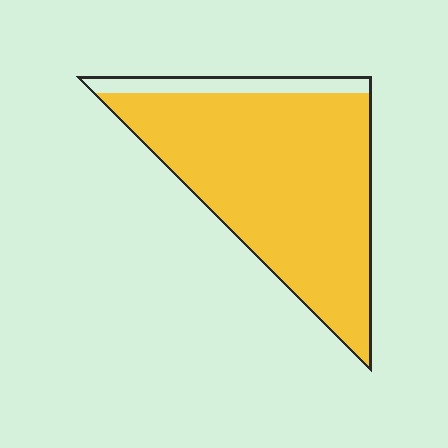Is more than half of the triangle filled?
Yes.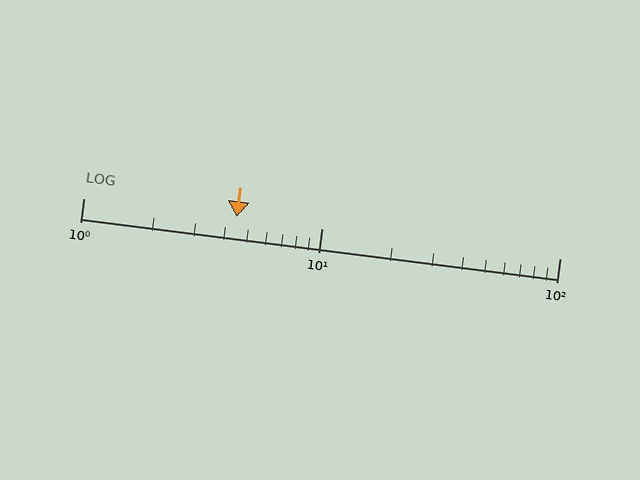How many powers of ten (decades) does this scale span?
The scale spans 2 decades, from 1 to 100.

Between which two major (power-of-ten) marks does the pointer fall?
The pointer is between 1 and 10.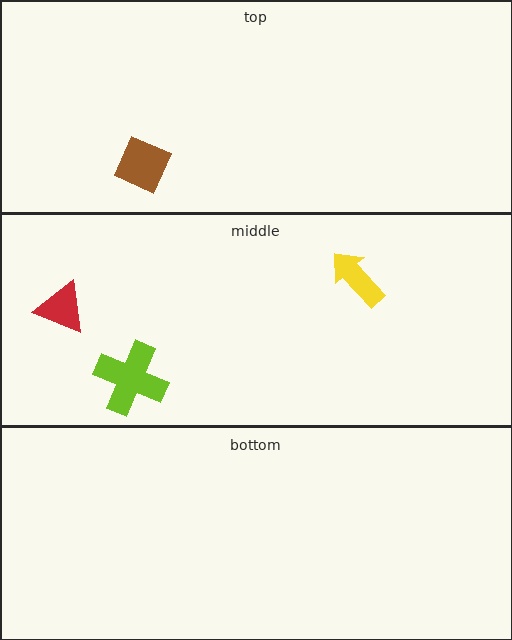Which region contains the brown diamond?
The top region.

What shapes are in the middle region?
The lime cross, the red triangle, the yellow arrow.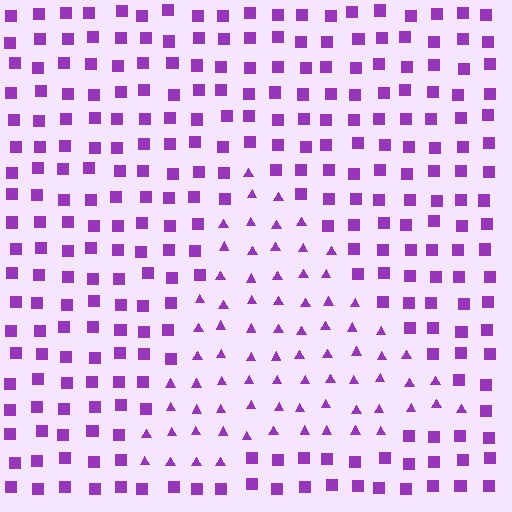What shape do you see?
I see a triangle.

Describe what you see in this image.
The image is filled with small purple elements arranged in a uniform grid. A triangle-shaped region contains triangles, while the surrounding area contains squares. The boundary is defined purely by the change in element shape.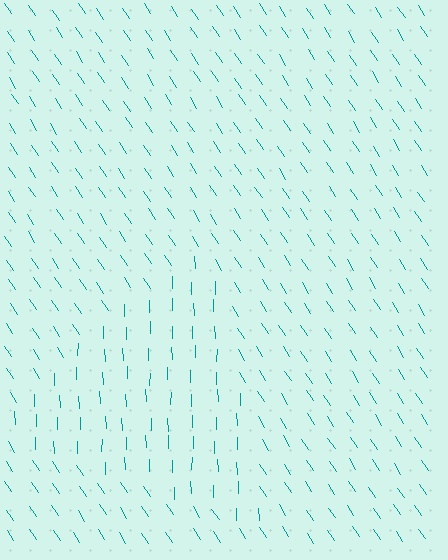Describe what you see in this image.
The image is filled with small teal line segments. A triangle region in the image has lines oriented differently from the surrounding lines, creating a visible texture boundary.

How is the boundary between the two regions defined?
The boundary is defined purely by a change in line orientation (approximately 32 degrees difference). All lines are the same color and thickness.